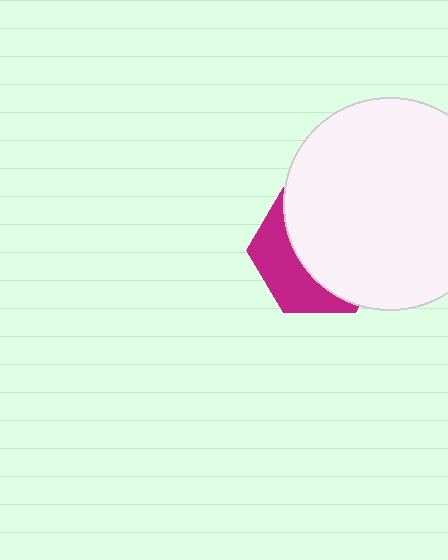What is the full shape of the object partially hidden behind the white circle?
The partially hidden object is a magenta hexagon.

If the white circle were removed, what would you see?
You would see the complete magenta hexagon.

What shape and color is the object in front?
The object in front is a white circle.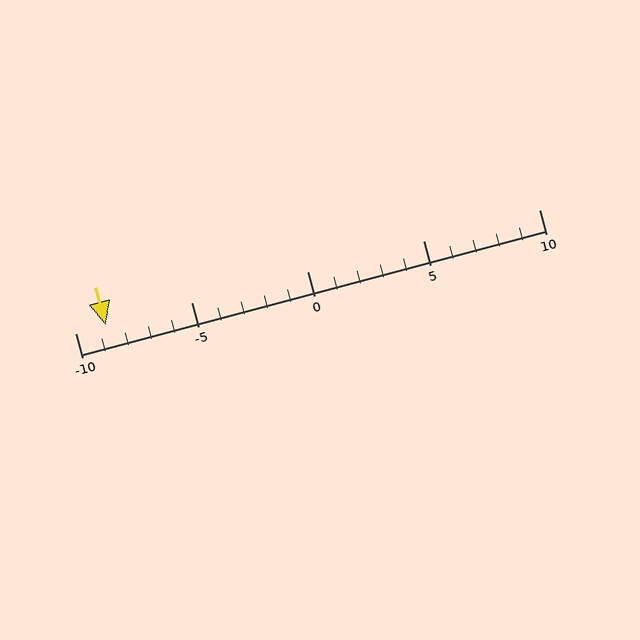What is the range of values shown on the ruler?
The ruler shows values from -10 to 10.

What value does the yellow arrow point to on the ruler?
The yellow arrow points to approximately -9.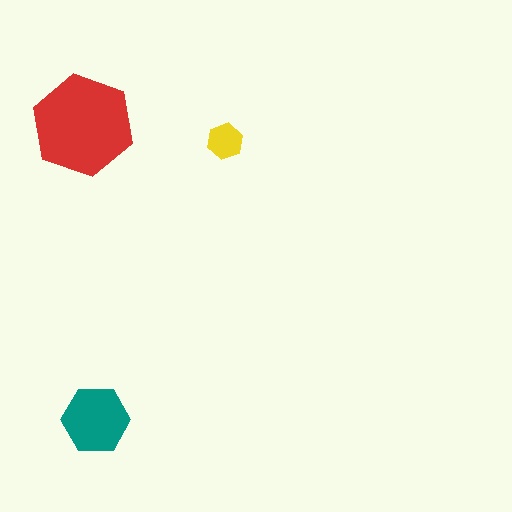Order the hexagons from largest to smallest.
the red one, the teal one, the yellow one.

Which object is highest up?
The red hexagon is topmost.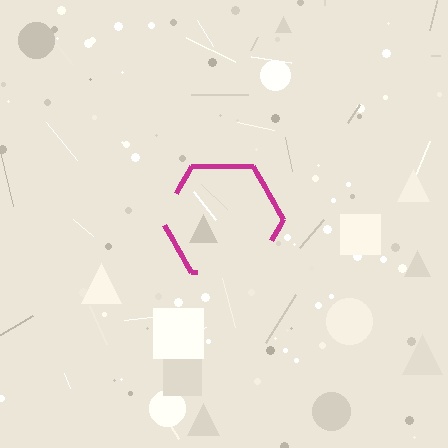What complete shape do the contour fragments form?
The contour fragments form a hexagon.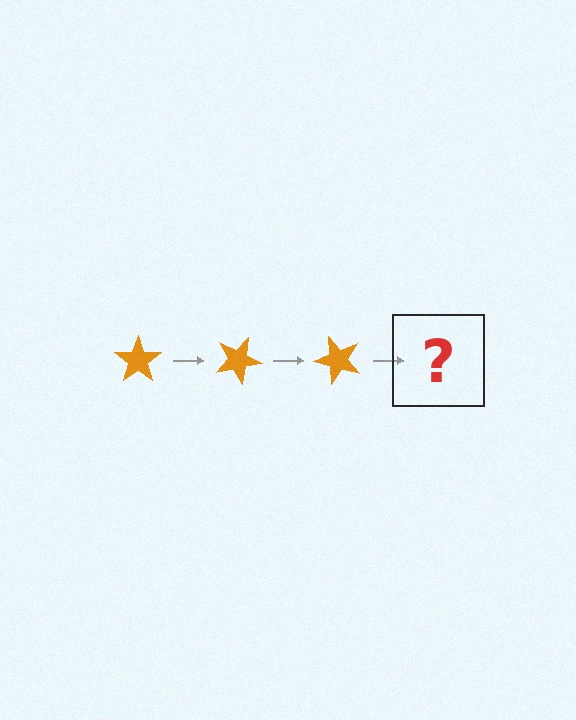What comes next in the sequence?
The next element should be an orange star rotated 75 degrees.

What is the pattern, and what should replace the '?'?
The pattern is that the star rotates 25 degrees each step. The '?' should be an orange star rotated 75 degrees.